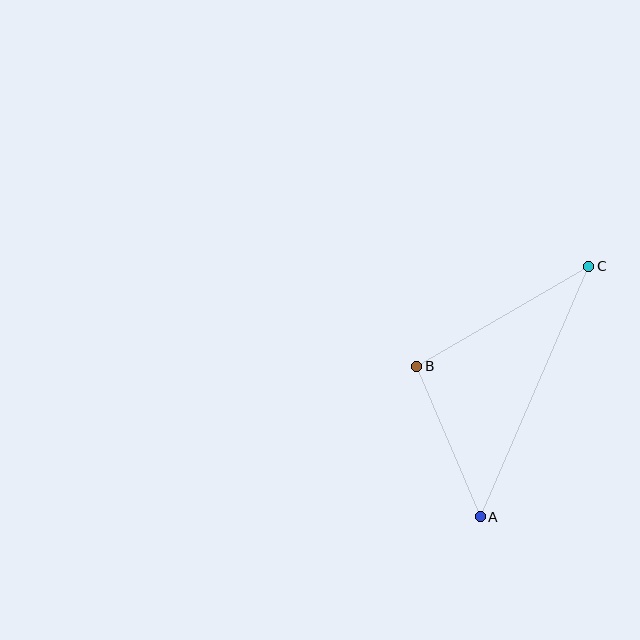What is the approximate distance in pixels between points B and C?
The distance between B and C is approximately 199 pixels.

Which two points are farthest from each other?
Points A and C are farthest from each other.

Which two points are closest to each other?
Points A and B are closest to each other.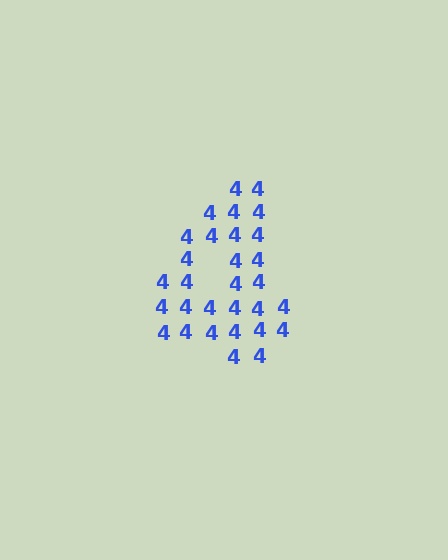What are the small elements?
The small elements are digit 4's.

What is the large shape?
The large shape is the digit 4.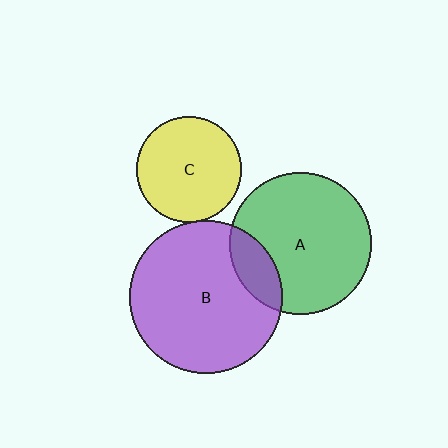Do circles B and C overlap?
Yes.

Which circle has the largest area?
Circle B (purple).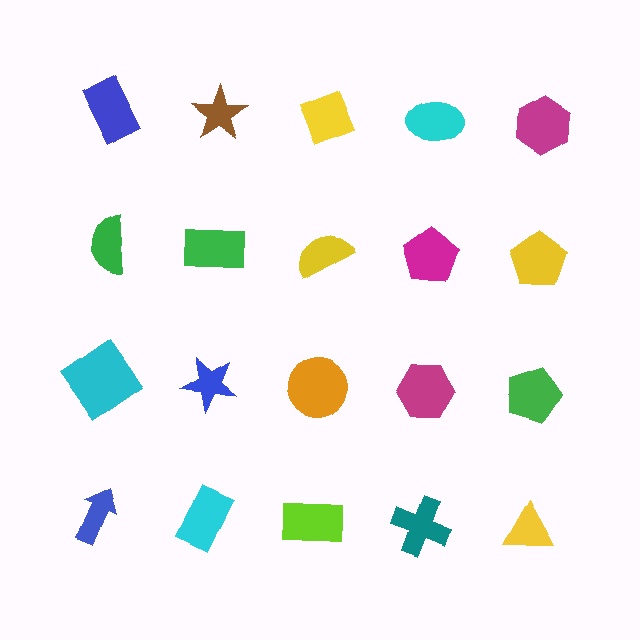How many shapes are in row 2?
5 shapes.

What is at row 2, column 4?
A magenta pentagon.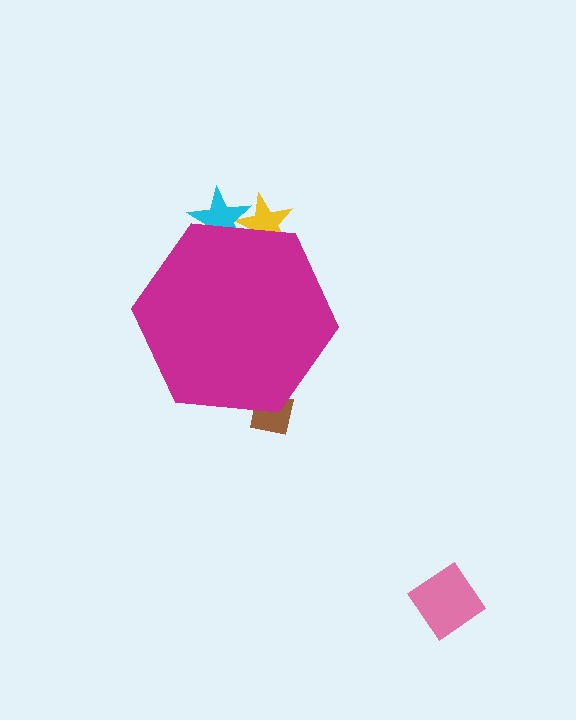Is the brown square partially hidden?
Yes, the brown square is partially hidden behind the magenta hexagon.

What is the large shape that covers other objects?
A magenta hexagon.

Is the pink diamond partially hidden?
No, the pink diamond is fully visible.